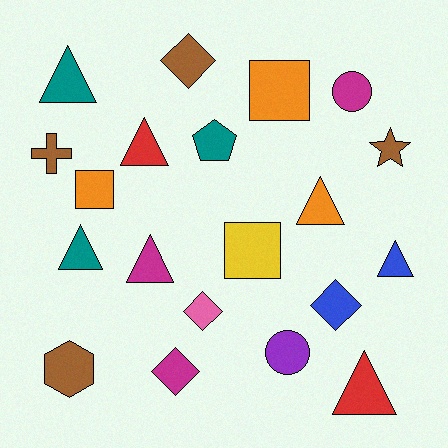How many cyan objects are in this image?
There are no cyan objects.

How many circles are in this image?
There are 2 circles.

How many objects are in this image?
There are 20 objects.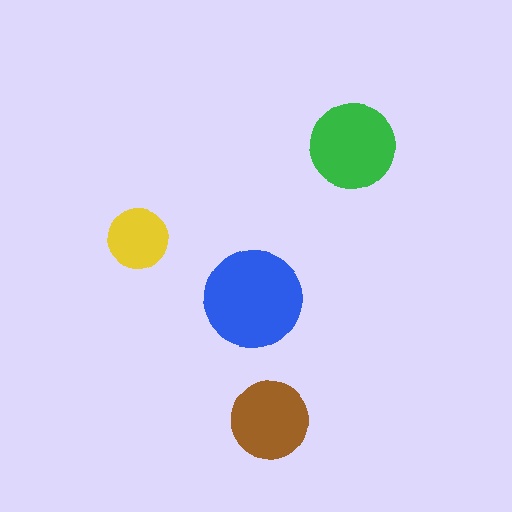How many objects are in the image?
There are 4 objects in the image.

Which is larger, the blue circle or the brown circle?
The blue one.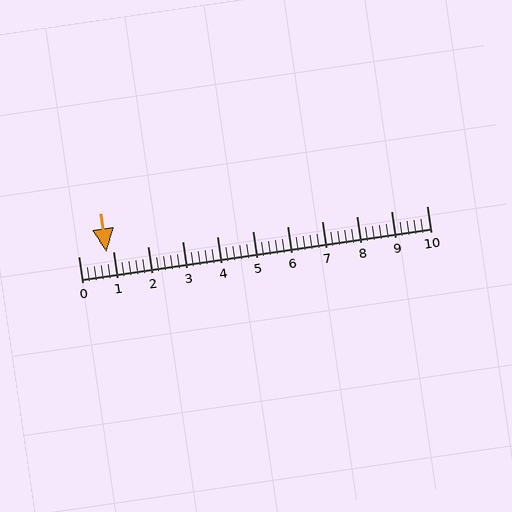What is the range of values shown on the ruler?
The ruler shows values from 0 to 10.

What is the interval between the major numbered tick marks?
The major tick marks are spaced 1 units apart.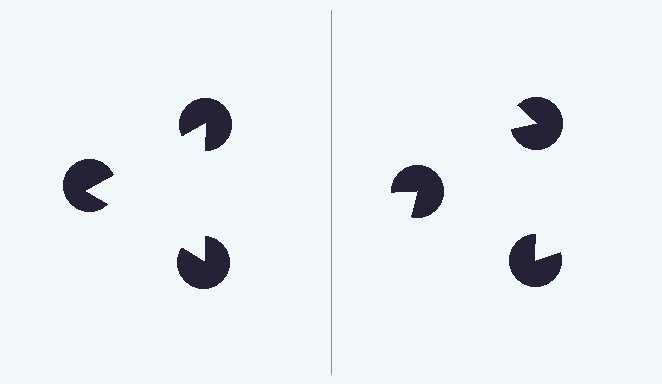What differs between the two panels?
The pac-man discs are positioned identically on both sides; only the wedge orientations differ. On the left they align to a triangle; on the right they are misaligned.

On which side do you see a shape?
An illusory triangle appears on the left side. On the right side the wedge cuts are rotated, so no coherent shape forms.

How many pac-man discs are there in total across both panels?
6 — 3 on each side.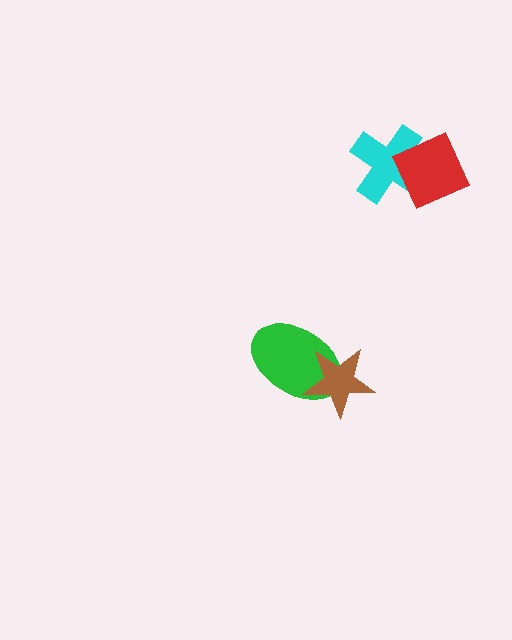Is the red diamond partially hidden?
No, no other shape covers it.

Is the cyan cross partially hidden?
Yes, it is partially covered by another shape.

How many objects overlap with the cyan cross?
1 object overlaps with the cyan cross.